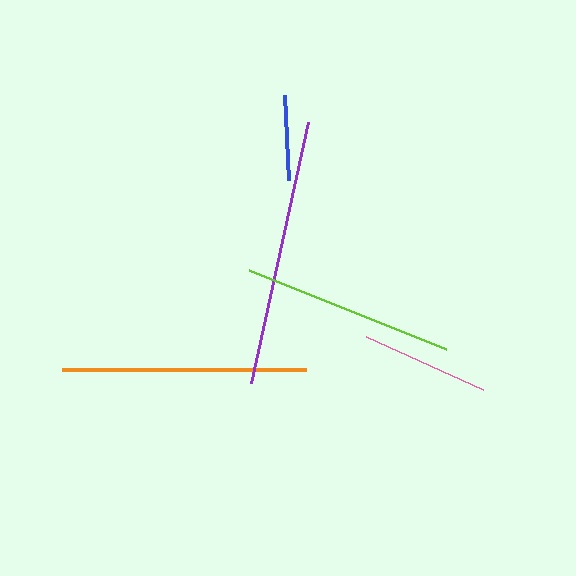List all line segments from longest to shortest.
From longest to shortest: purple, orange, lime, pink, blue.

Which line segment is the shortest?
The blue line is the shortest at approximately 85 pixels.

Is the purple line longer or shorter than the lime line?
The purple line is longer than the lime line.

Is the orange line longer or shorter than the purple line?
The purple line is longer than the orange line.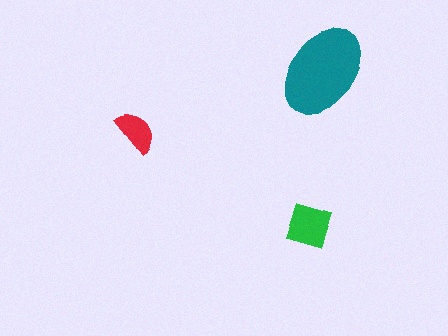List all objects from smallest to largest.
The red semicircle, the green diamond, the teal ellipse.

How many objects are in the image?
There are 3 objects in the image.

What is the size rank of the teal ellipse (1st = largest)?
1st.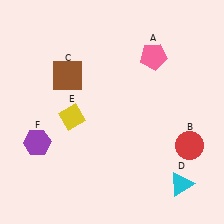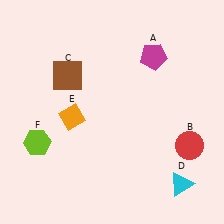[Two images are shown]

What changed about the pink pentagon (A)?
In Image 1, A is pink. In Image 2, it changed to magenta.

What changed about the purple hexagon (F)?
In Image 1, F is purple. In Image 2, it changed to lime.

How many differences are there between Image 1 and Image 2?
There are 3 differences between the two images.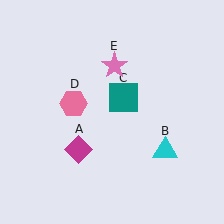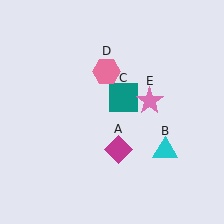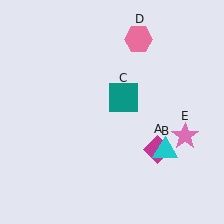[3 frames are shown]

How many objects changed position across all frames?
3 objects changed position: magenta diamond (object A), pink hexagon (object D), pink star (object E).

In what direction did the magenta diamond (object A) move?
The magenta diamond (object A) moved right.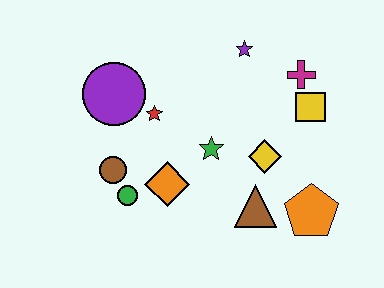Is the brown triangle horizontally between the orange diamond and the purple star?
No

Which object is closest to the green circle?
The brown circle is closest to the green circle.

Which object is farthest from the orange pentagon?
The purple circle is farthest from the orange pentagon.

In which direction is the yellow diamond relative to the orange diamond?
The yellow diamond is to the right of the orange diamond.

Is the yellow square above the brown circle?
Yes